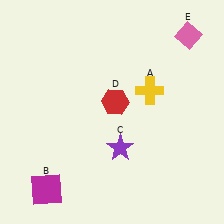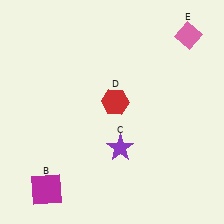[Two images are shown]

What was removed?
The yellow cross (A) was removed in Image 2.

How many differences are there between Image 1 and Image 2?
There is 1 difference between the two images.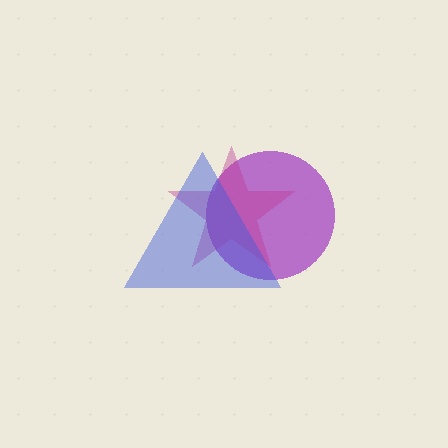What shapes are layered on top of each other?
The layered shapes are: a purple circle, a magenta star, a blue triangle.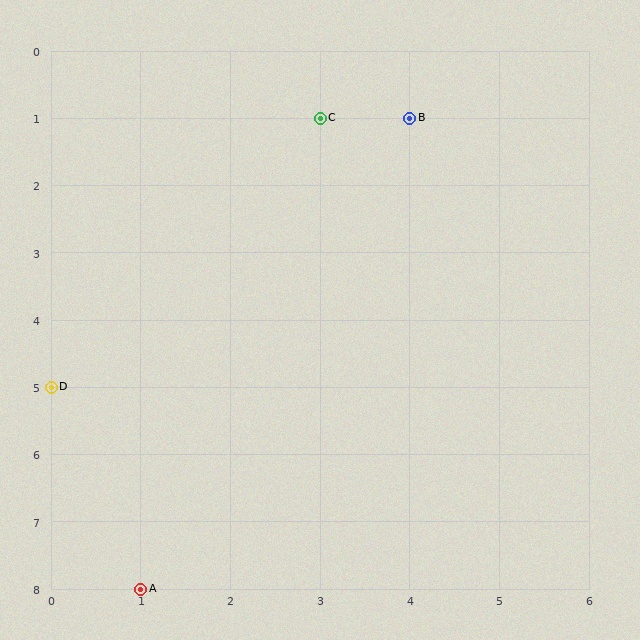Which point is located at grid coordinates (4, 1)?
Point B is at (4, 1).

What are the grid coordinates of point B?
Point B is at grid coordinates (4, 1).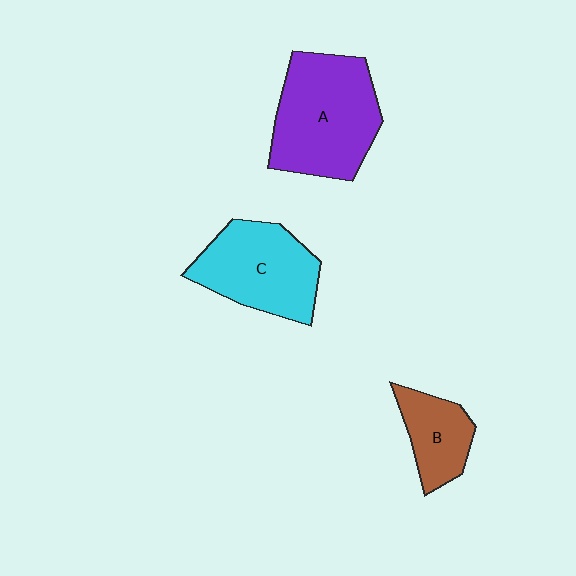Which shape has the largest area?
Shape A (purple).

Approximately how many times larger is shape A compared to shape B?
Approximately 2.1 times.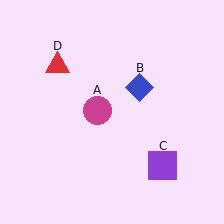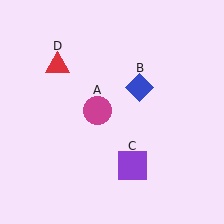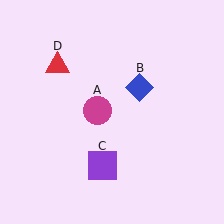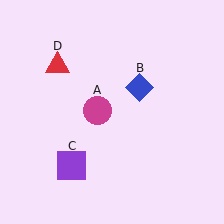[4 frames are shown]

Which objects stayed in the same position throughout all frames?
Magenta circle (object A) and blue diamond (object B) and red triangle (object D) remained stationary.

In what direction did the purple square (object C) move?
The purple square (object C) moved left.